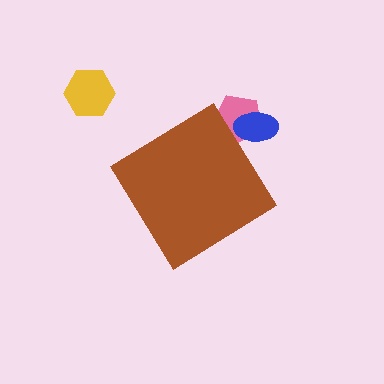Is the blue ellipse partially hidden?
Yes, the blue ellipse is partially hidden behind the brown diamond.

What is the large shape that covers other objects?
A brown diamond.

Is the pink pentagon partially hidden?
Yes, the pink pentagon is partially hidden behind the brown diamond.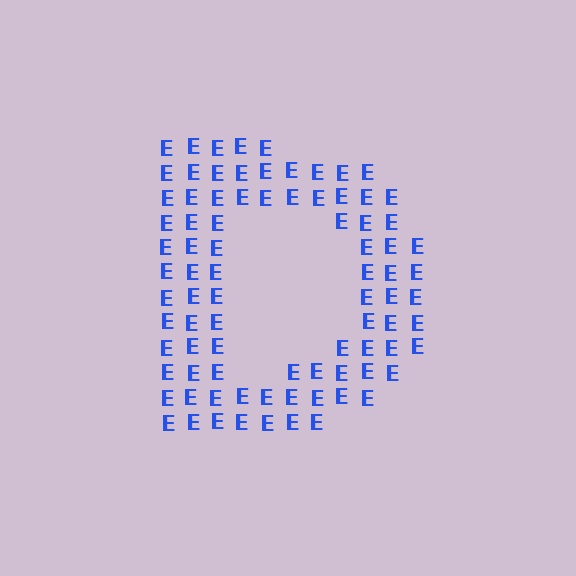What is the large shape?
The large shape is the letter D.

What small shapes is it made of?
It is made of small letter E's.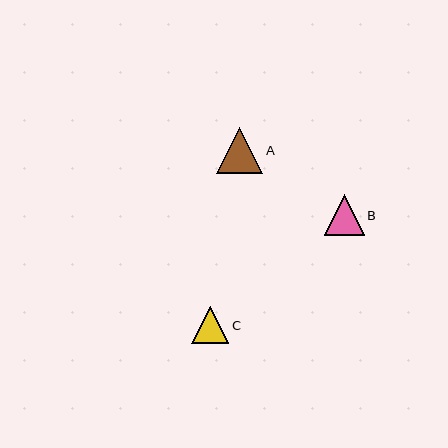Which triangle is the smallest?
Triangle C is the smallest with a size of approximately 37 pixels.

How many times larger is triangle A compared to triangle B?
Triangle A is approximately 1.1 times the size of triangle B.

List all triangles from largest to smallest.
From largest to smallest: A, B, C.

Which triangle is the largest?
Triangle A is the largest with a size of approximately 46 pixels.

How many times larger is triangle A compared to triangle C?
Triangle A is approximately 1.2 times the size of triangle C.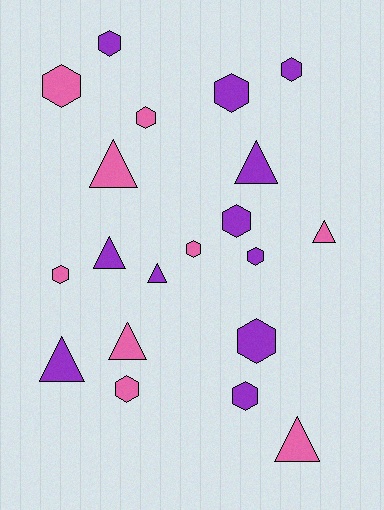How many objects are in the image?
There are 20 objects.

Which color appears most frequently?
Purple, with 11 objects.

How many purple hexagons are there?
There are 7 purple hexagons.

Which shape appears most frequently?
Hexagon, with 12 objects.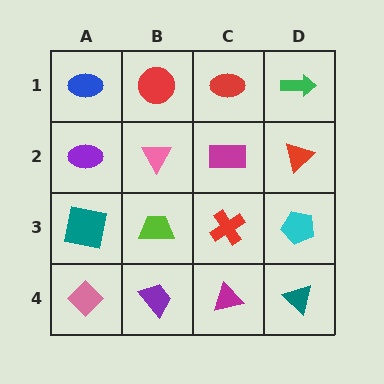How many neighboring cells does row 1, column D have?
2.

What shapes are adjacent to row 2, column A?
A blue ellipse (row 1, column A), a teal square (row 3, column A), a pink triangle (row 2, column B).